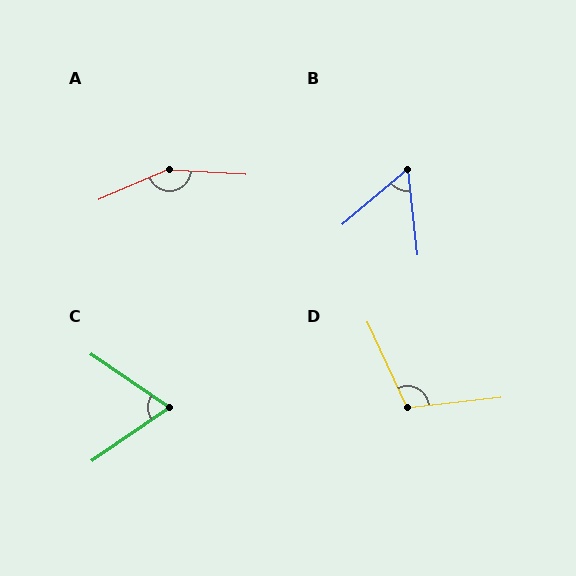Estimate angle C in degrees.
Approximately 69 degrees.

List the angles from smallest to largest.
B (56°), C (69°), D (109°), A (153°).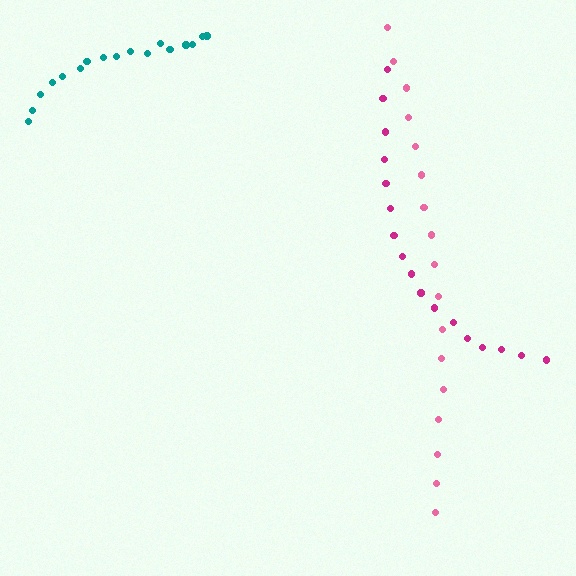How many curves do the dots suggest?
There are 3 distinct paths.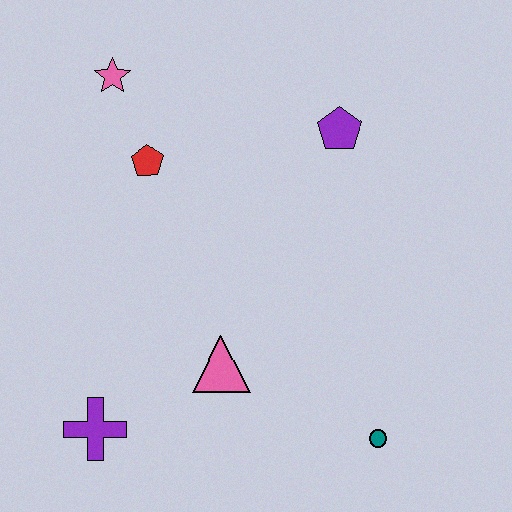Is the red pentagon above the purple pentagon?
No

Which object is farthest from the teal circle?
The pink star is farthest from the teal circle.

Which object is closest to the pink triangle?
The purple cross is closest to the pink triangle.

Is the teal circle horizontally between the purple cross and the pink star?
No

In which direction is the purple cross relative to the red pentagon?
The purple cross is below the red pentagon.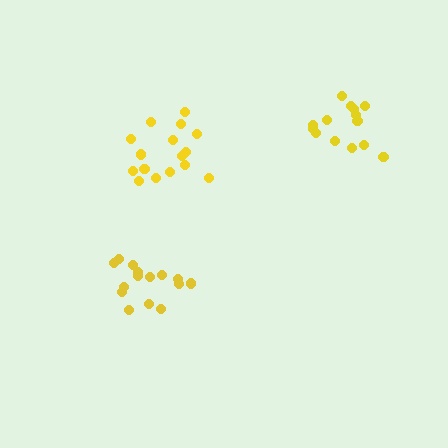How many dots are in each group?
Group 1: 15 dots, Group 2: 16 dots, Group 3: 14 dots (45 total).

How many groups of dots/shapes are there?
There are 3 groups.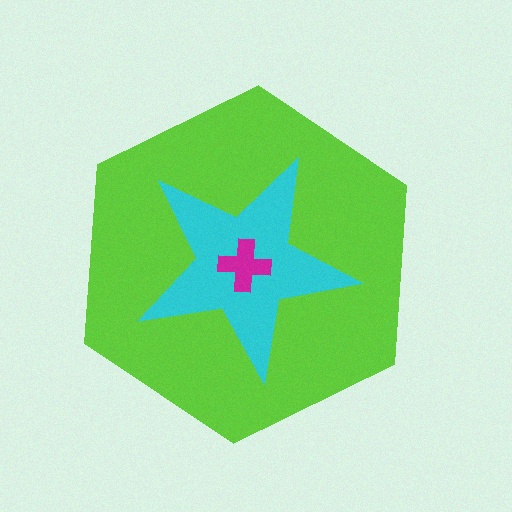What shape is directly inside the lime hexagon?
The cyan star.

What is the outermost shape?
The lime hexagon.